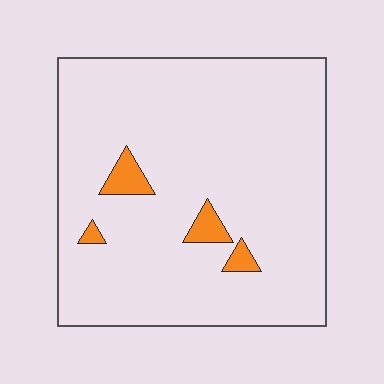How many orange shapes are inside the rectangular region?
4.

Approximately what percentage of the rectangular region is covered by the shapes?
Approximately 5%.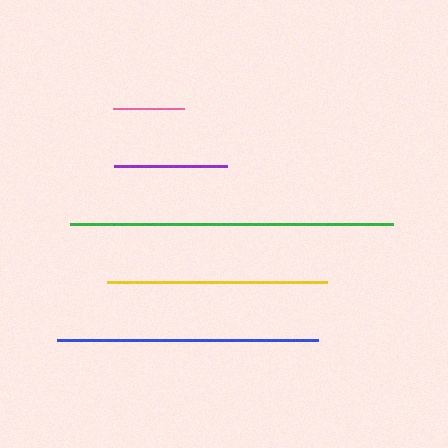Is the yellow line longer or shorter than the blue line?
The blue line is longer than the yellow line.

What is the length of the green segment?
The green segment is approximately 323 pixels long.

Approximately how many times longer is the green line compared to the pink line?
The green line is approximately 4.6 times the length of the pink line.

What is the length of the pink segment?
The pink segment is approximately 71 pixels long.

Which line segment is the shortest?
The pink line is the shortest at approximately 71 pixels.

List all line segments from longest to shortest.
From longest to shortest: green, blue, yellow, purple, pink.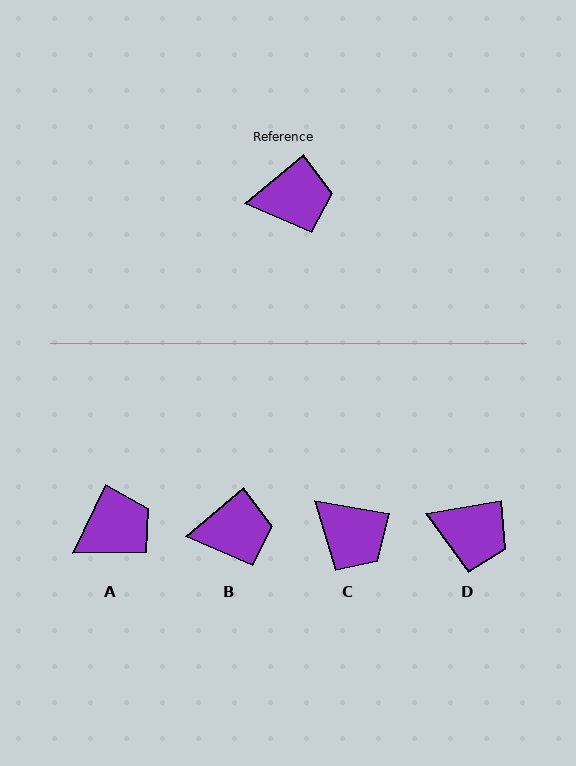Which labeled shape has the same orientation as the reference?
B.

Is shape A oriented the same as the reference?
No, it is off by about 25 degrees.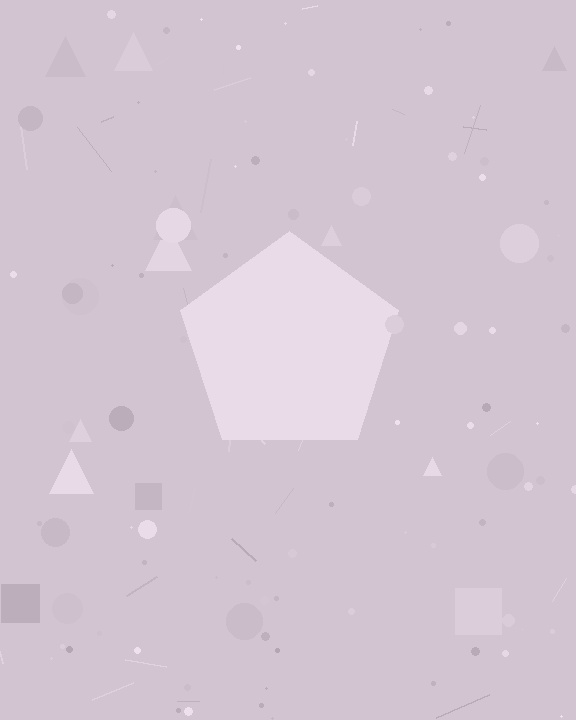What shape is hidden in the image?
A pentagon is hidden in the image.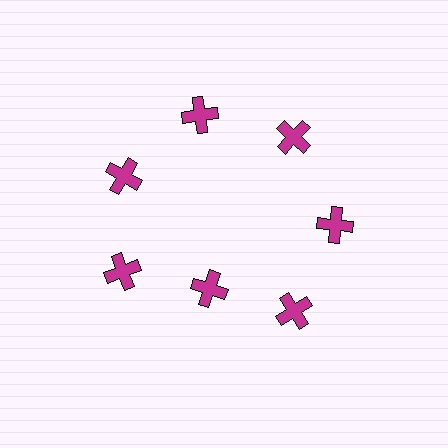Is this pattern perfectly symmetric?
No. The 7 magenta crosses are arranged in a ring, but one element near the 6 o'clock position is pulled inward toward the center, breaking the 7-fold rotational symmetry.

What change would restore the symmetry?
The symmetry would be restored by moving it outward, back onto the ring so that all 7 crosses sit at equal angles and equal distance from the center.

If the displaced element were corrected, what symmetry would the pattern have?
It would have 7-fold rotational symmetry — the pattern would map onto itself every 51 degrees.